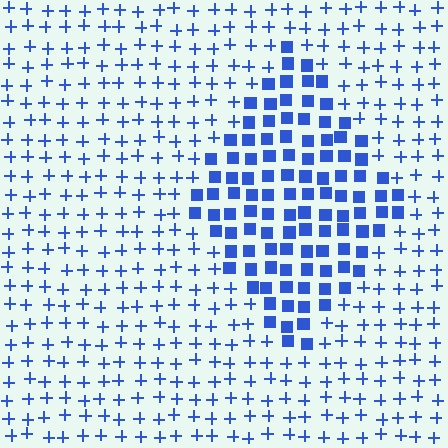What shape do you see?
I see a diamond.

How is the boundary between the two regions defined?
The boundary is defined by a change in element shape: squares inside vs. plus signs outside. All elements share the same color and spacing.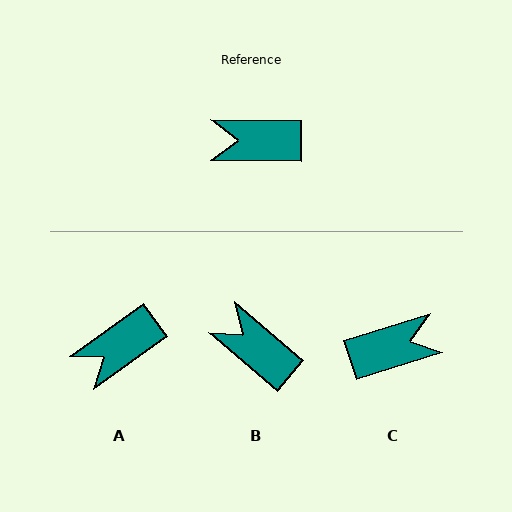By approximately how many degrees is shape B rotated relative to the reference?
Approximately 40 degrees clockwise.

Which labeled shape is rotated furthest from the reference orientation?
C, about 162 degrees away.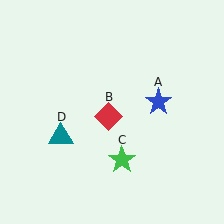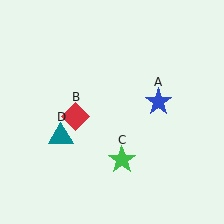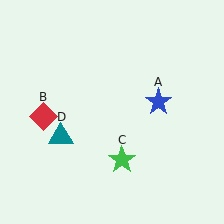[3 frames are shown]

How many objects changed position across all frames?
1 object changed position: red diamond (object B).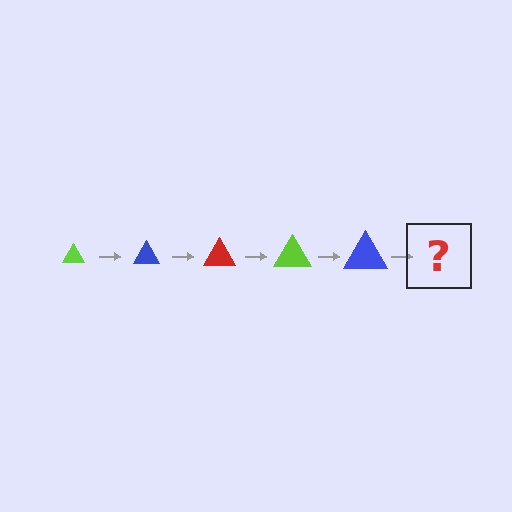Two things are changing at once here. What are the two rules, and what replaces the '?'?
The two rules are that the triangle grows larger each step and the color cycles through lime, blue, and red. The '?' should be a red triangle, larger than the previous one.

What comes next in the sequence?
The next element should be a red triangle, larger than the previous one.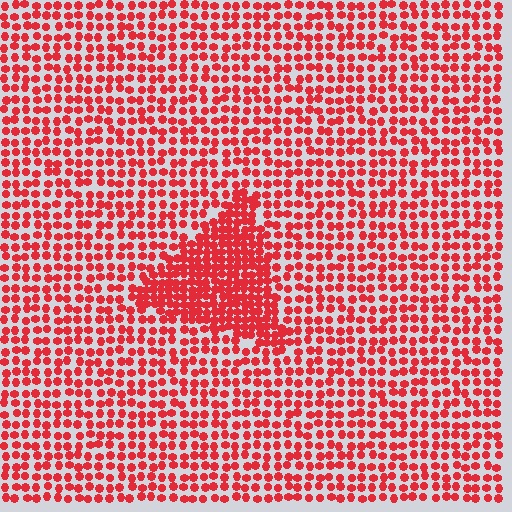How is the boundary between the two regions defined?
The boundary is defined by a change in element density (approximately 1.9x ratio). All elements are the same color, size, and shape.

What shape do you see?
I see a triangle.